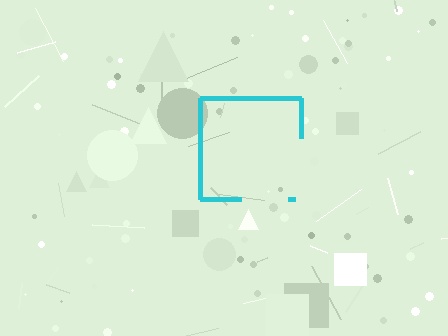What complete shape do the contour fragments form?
The contour fragments form a square.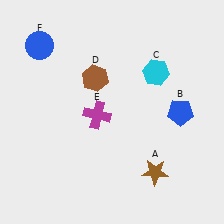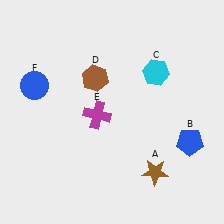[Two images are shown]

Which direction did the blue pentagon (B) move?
The blue pentagon (B) moved down.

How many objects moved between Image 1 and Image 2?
2 objects moved between the two images.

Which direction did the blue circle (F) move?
The blue circle (F) moved down.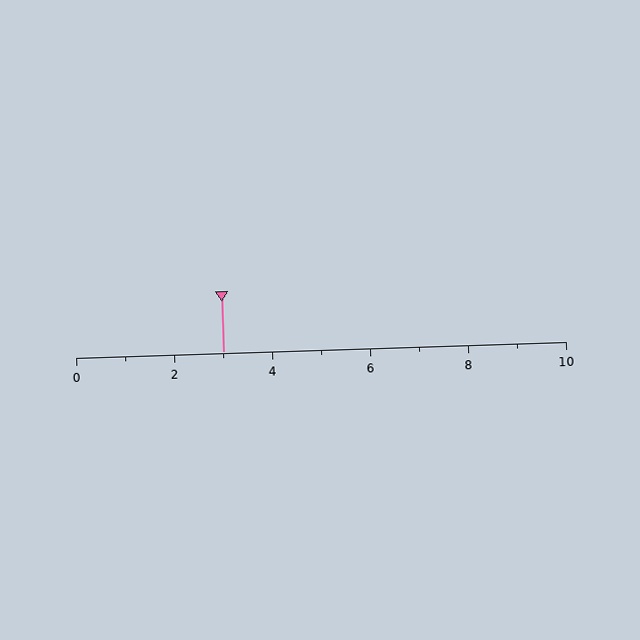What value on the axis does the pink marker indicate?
The marker indicates approximately 3.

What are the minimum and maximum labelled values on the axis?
The axis runs from 0 to 10.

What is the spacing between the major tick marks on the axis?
The major ticks are spaced 2 apart.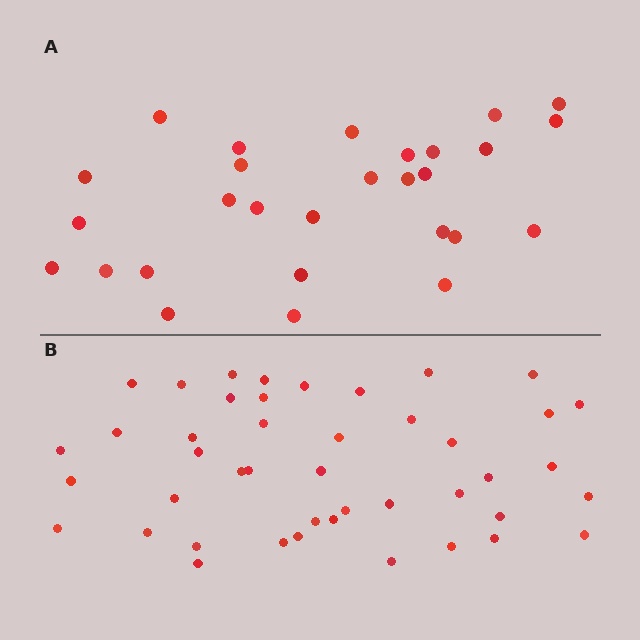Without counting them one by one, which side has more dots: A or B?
Region B (the bottom region) has more dots.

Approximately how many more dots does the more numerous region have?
Region B has approximately 15 more dots than region A.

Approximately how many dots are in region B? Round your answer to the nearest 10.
About 40 dots. (The exact count is 44, which rounds to 40.)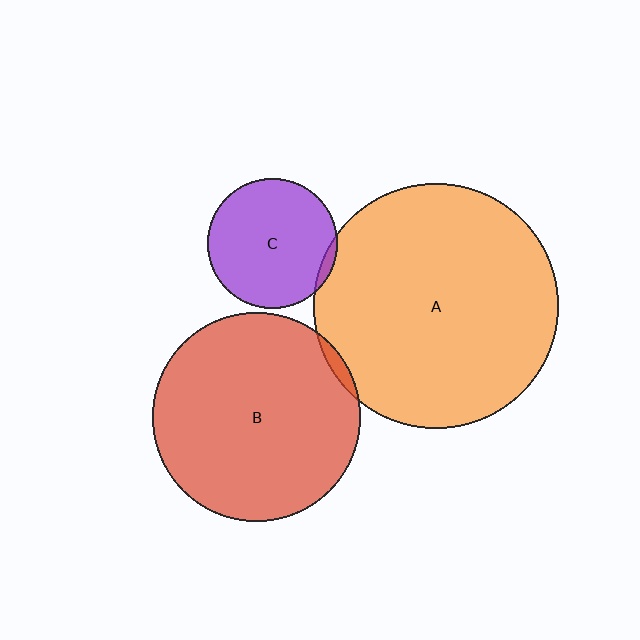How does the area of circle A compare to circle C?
Approximately 3.6 times.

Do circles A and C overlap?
Yes.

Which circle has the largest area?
Circle A (orange).